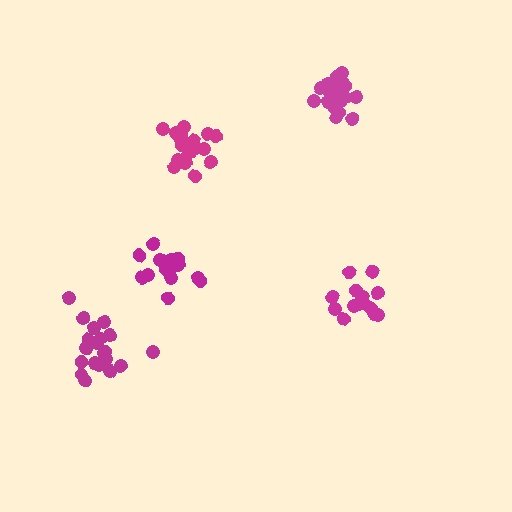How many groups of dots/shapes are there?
There are 5 groups.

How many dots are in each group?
Group 1: 18 dots, Group 2: 20 dots, Group 3: 18 dots, Group 4: 15 dots, Group 5: 20 dots (91 total).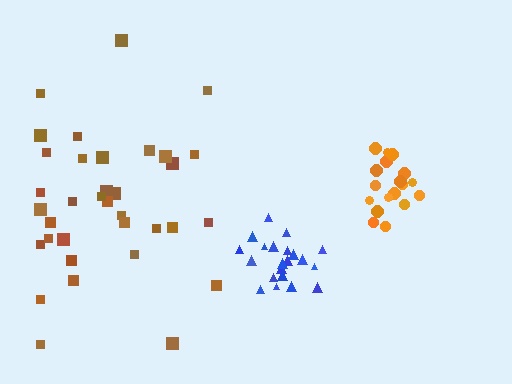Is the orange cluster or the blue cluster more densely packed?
Blue.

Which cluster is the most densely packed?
Blue.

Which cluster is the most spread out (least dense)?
Brown.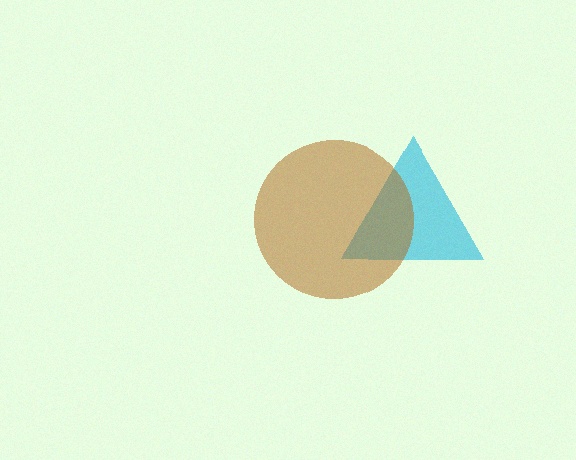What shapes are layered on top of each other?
The layered shapes are: a cyan triangle, a brown circle.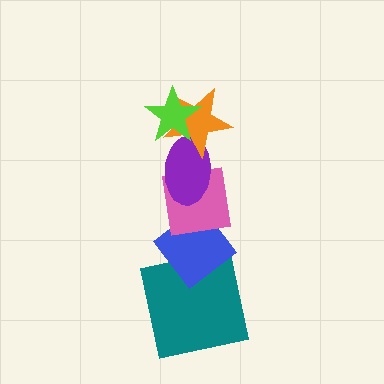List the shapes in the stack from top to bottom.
From top to bottom: the lime star, the orange star, the purple ellipse, the pink square, the blue diamond, the teal square.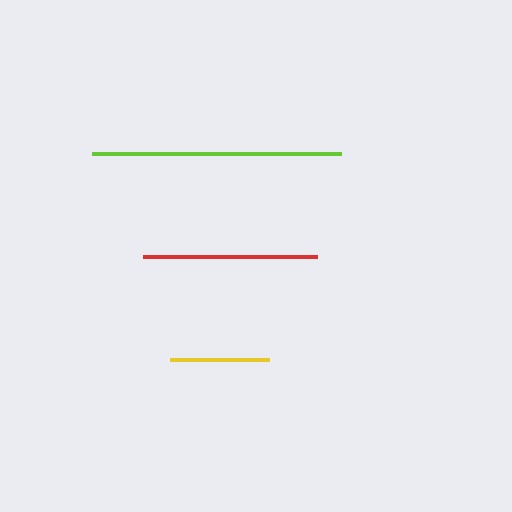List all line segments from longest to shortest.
From longest to shortest: lime, red, yellow.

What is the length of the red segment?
The red segment is approximately 174 pixels long.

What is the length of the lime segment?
The lime segment is approximately 249 pixels long.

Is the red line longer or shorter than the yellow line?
The red line is longer than the yellow line.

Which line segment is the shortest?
The yellow line is the shortest at approximately 99 pixels.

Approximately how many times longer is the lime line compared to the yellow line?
The lime line is approximately 2.5 times the length of the yellow line.